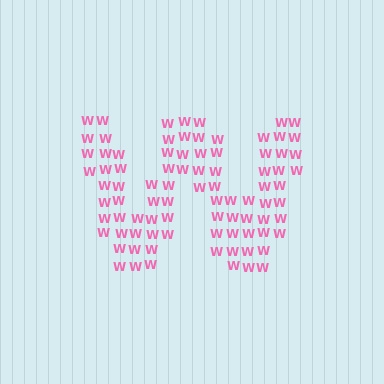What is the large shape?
The large shape is the letter W.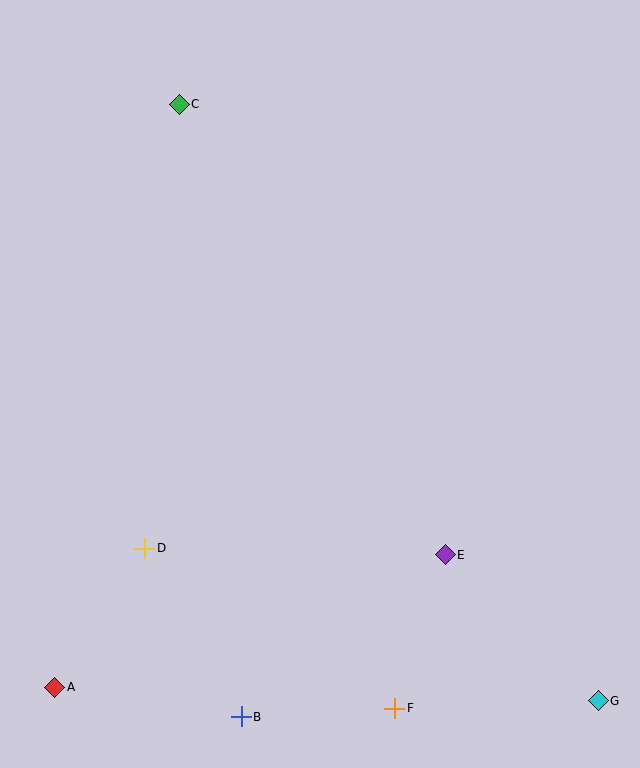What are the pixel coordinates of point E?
Point E is at (445, 555).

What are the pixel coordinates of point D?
Point D is at (145, 548).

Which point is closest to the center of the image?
Point E at (445, 555) is closest to the center.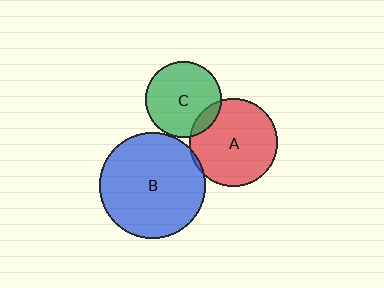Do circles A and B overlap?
Yes.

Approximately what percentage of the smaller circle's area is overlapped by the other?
Approximately 5%.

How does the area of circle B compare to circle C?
Approximately 2.0 times.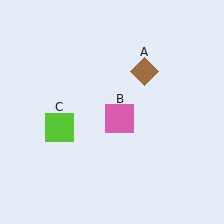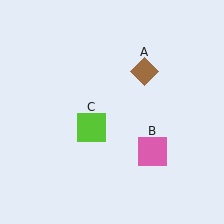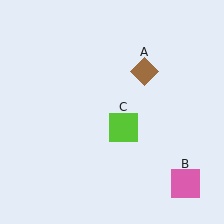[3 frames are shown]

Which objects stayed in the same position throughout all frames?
Brown diamond (object A) remained stationary.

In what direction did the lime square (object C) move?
The lime square (object C) moved right.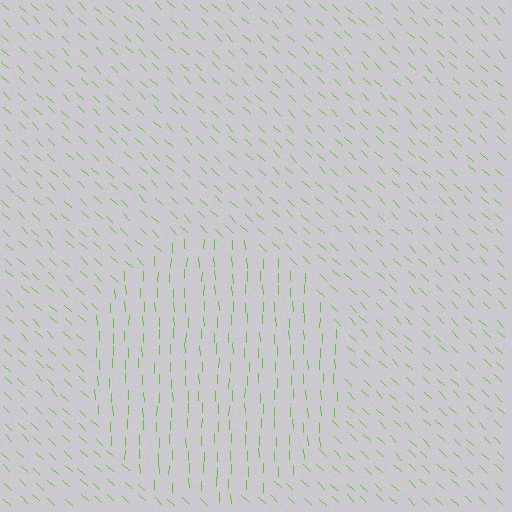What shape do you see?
I see a circle.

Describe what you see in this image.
The image is filled with small lime line segments. A circle region in the image has lines oriented differently from the surrounding lines, creating a visible texture boundary.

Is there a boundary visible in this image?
Yes, there is a texture boundary formed by a change in line orientation.